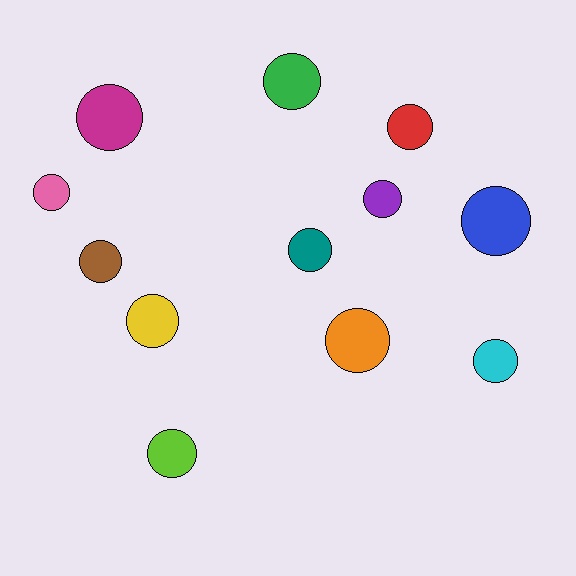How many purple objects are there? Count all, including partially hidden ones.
There is 1 purple object.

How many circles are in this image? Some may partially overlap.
There are 12 circles.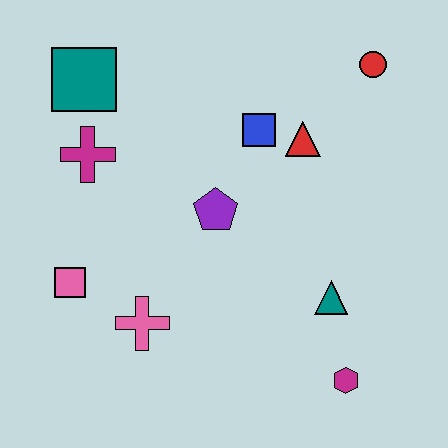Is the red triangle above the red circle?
No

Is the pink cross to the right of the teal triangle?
No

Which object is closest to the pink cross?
The pink square is closest to the pink cross.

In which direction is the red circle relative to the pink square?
The red circle is to the right of the pink square.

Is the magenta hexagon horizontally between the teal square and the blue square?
No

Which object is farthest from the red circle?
The pink square is farthest from the red circle.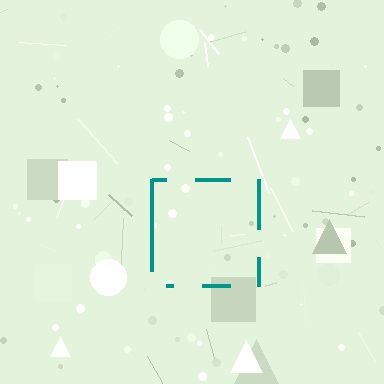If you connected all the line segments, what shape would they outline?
They would outline a square.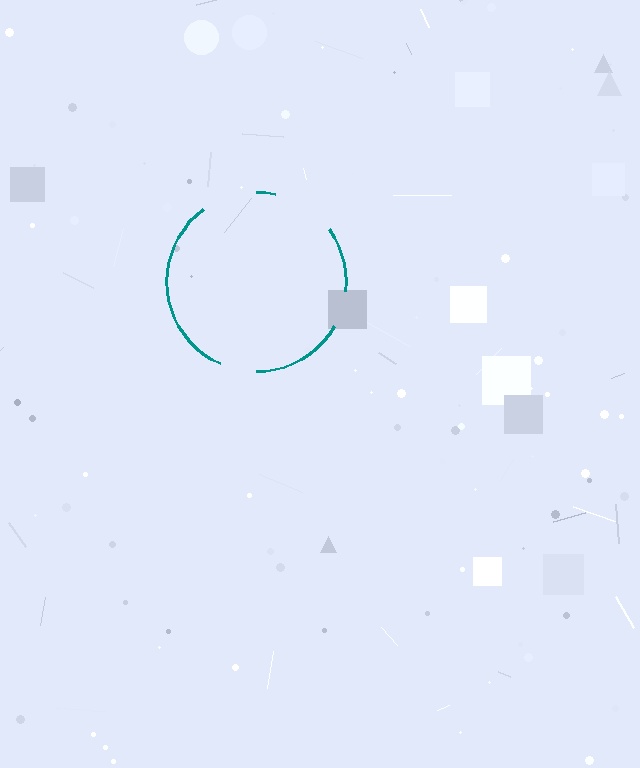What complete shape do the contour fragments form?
The contour fragments form a circle.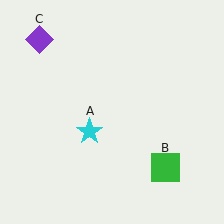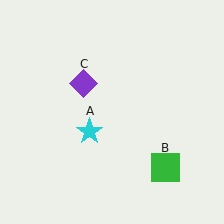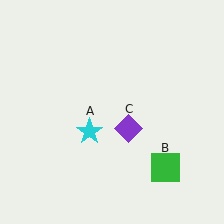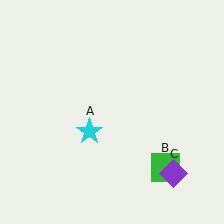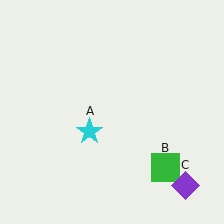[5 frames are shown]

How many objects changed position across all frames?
1 object changed position: purple diamond (object C).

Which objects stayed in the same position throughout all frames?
Cyan star (object A) and green square (object B) remained stationary.